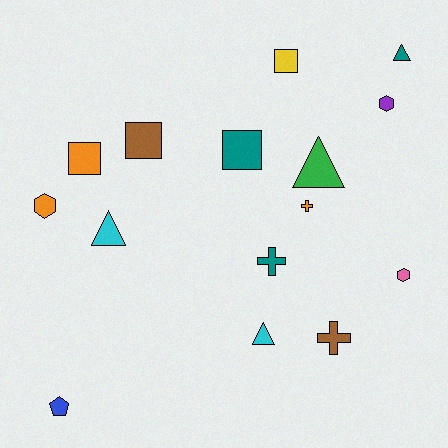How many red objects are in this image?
There are no red objects.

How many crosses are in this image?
There are 3 crosses.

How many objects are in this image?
There are 15 objects.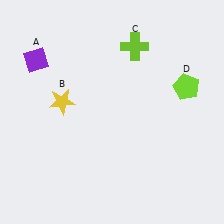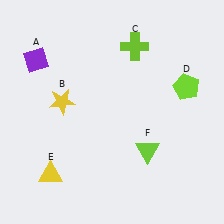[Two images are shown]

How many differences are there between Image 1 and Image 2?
There are 2 differences between the two images.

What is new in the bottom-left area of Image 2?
A yellow triangle (E) was added in the bottom-left area of Image 2.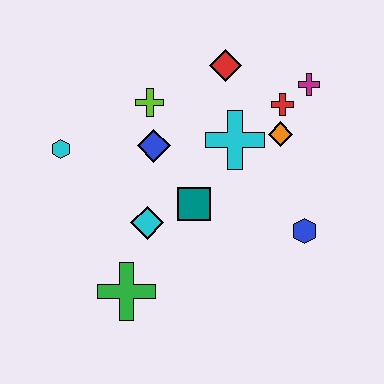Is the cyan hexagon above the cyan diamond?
Yes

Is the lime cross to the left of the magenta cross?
Yes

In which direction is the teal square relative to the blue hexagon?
The teal square is to the left of the blue hexagon.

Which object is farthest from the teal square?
The magenta cross is farthest from the teal square.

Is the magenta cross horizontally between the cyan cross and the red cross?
No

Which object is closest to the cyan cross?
The orange diamond is closest to the cyan cross.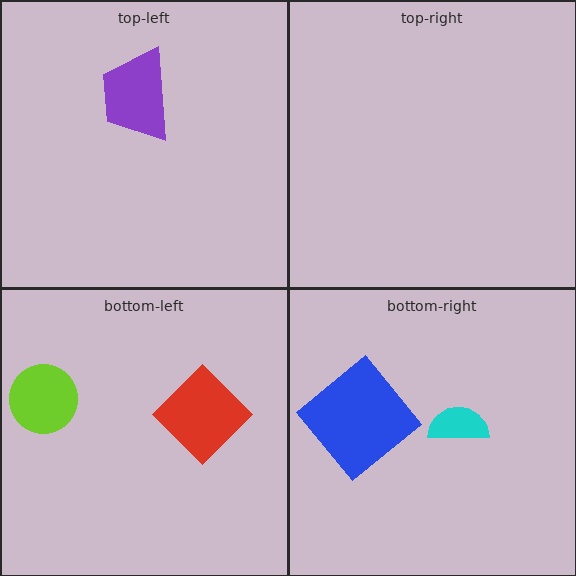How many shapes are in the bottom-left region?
2.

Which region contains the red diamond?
The bottom-left region.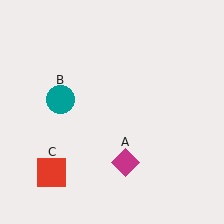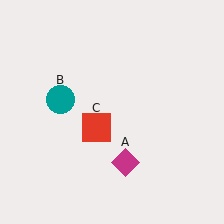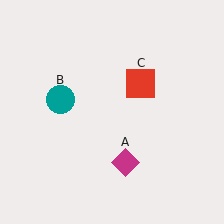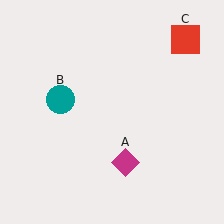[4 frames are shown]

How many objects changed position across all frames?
1 object changed position: red square (object C).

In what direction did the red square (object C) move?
The red square (object C) moved up and to the right.